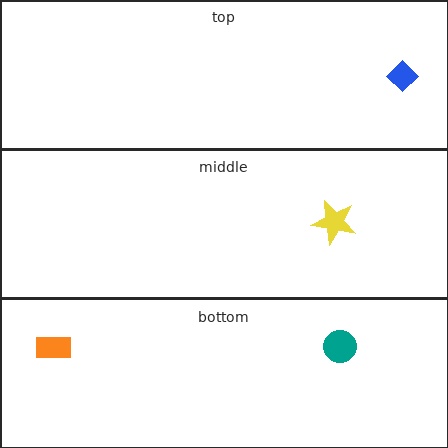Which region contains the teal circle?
The bottom region.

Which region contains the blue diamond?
The top region.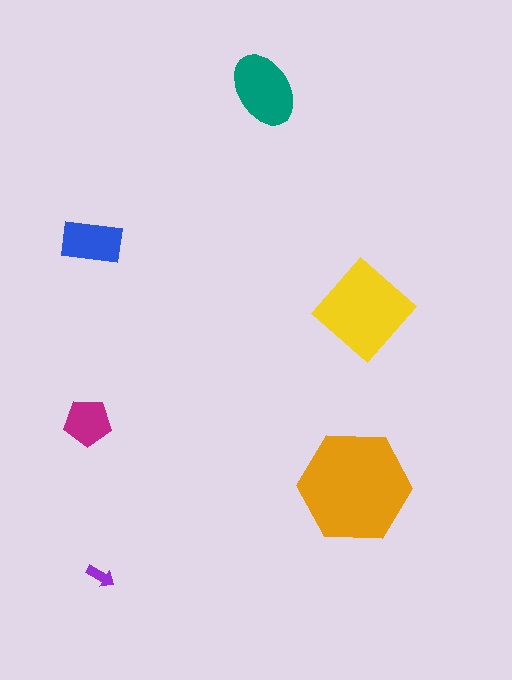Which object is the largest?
The orange hexagon.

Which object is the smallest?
The purple arrow.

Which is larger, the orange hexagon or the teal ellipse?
The orange hexagon.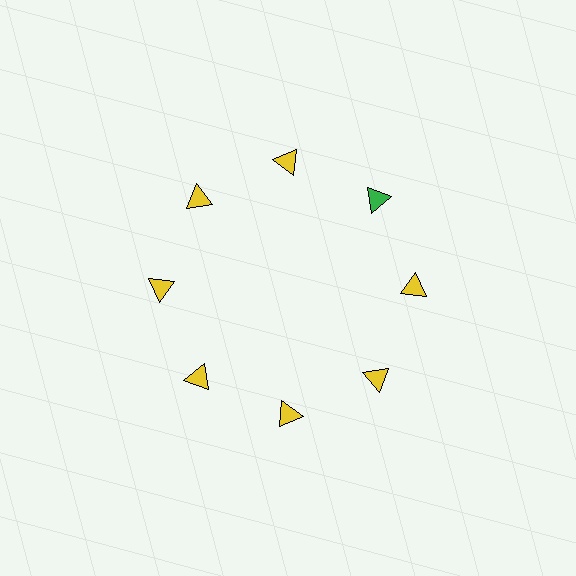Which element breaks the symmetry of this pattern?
The green triangle at roughly the 2 o'clock position breaks the symmetry. All other shapes are yellow triangles.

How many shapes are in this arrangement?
There are 8 shapes arranged in a ring pattern.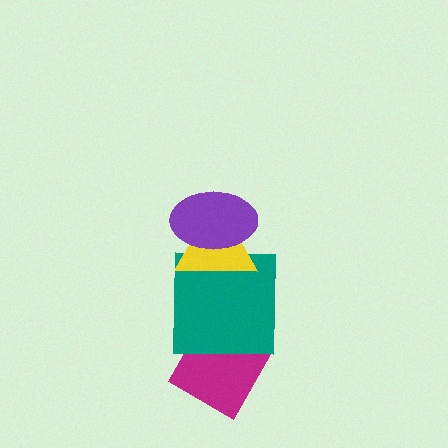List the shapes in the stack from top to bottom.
From top to bottom: the purple ellipse, the yellow triangle, the teal square, the magenta diamond.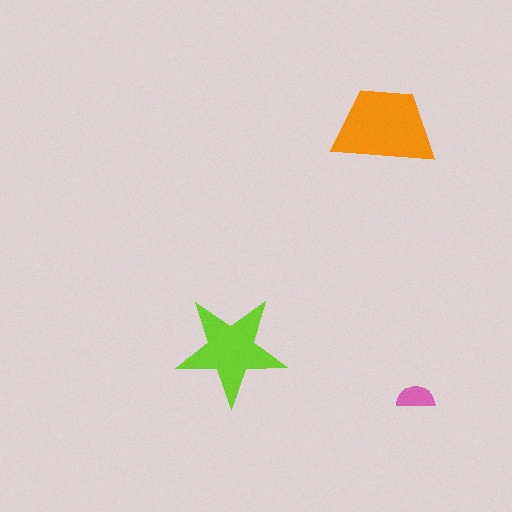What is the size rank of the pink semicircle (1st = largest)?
3rd.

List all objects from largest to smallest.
The orange trapezoid, the lime star, the pink semicircle.